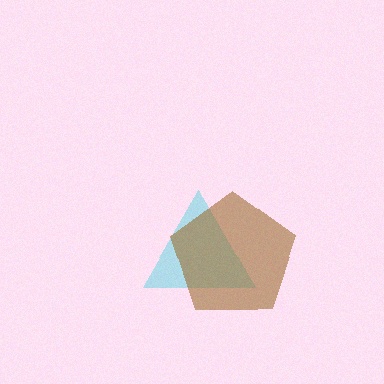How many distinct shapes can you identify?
There are 2 distinct shapes: a cyan triangle, a brown pentagon.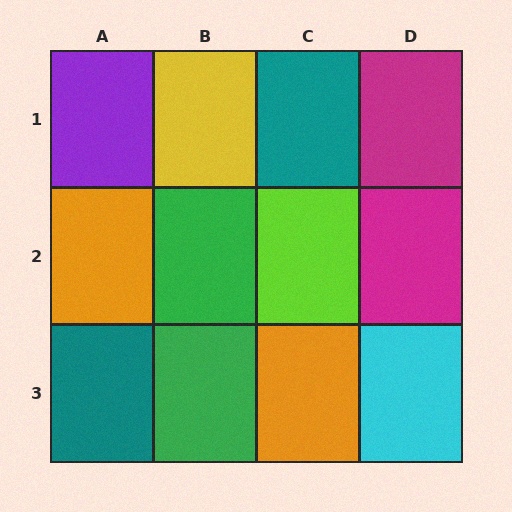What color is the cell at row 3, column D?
Cyan.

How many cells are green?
2 cells are green.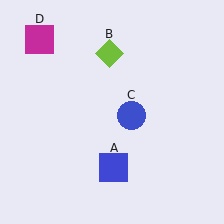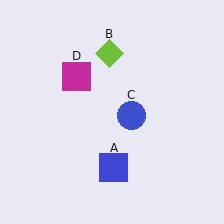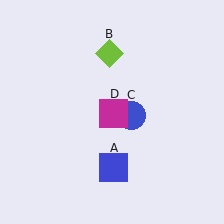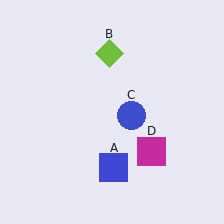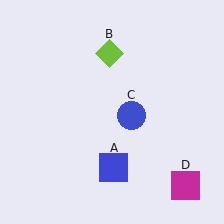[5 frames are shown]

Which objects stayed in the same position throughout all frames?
Blue square (object A) and lime diamond (object B) and blue circle (object C) remained stationary.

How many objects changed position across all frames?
1 object changed position: magenta square (object D).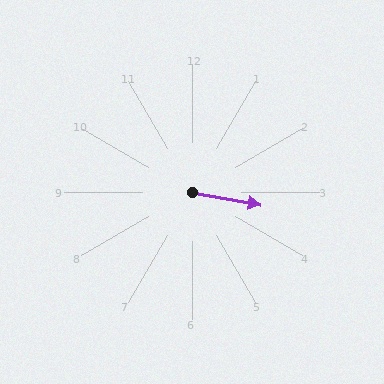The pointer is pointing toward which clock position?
Roughly 3 o'clock.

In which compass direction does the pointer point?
East.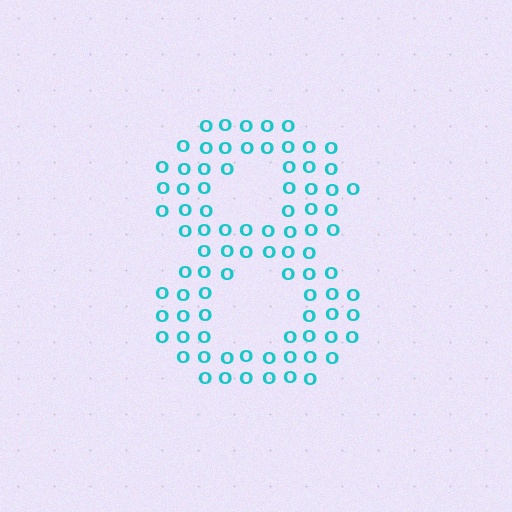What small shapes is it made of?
It is made of small letter O's.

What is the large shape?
The large shape is the digit 8.